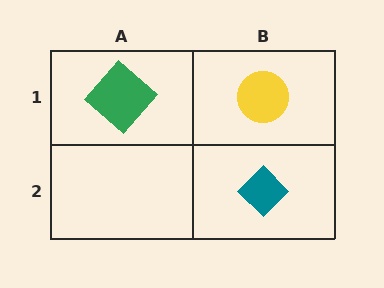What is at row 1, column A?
A green diamond.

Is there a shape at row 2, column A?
No, that cell is empty.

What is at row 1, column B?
A yellow circle.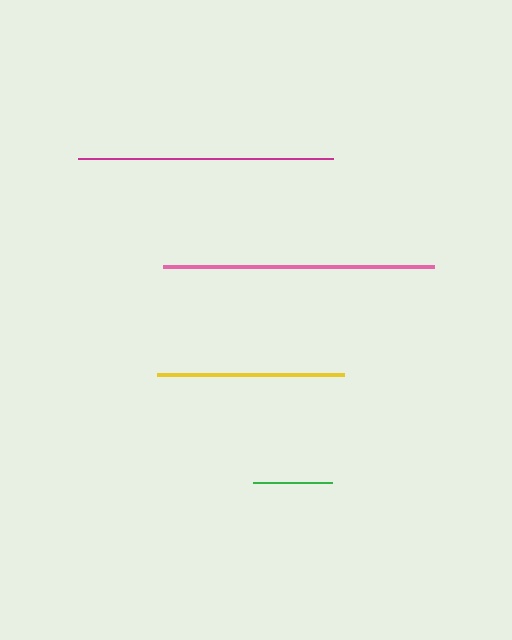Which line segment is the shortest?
The green line is the shortest at approximately 79 pixels.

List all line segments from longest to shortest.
From longest to shortest: pink, magenta, yellow, green.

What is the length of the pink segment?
The pink segment is approximately 271 pixels long.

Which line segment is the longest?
The pink line is the longest at approximately 271 pixels.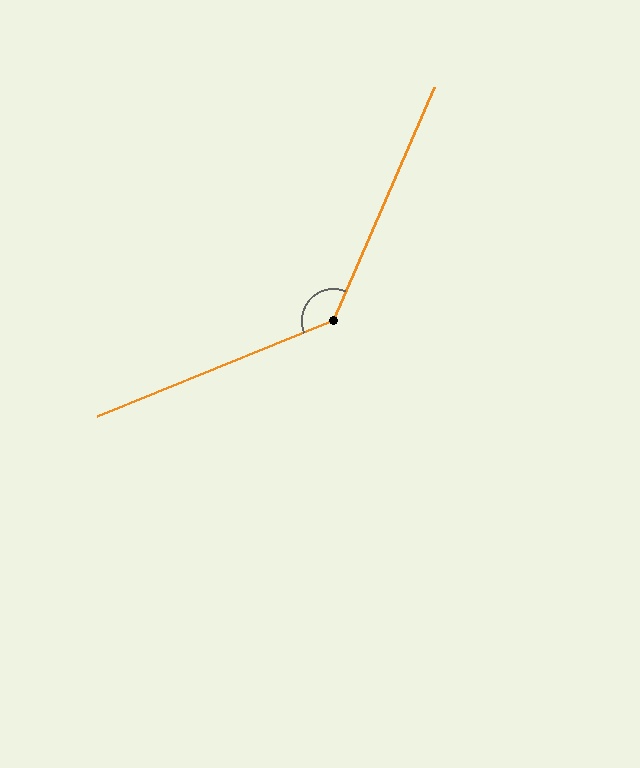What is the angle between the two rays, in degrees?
Approximately 136 degrees.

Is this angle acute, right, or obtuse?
It is obtuse.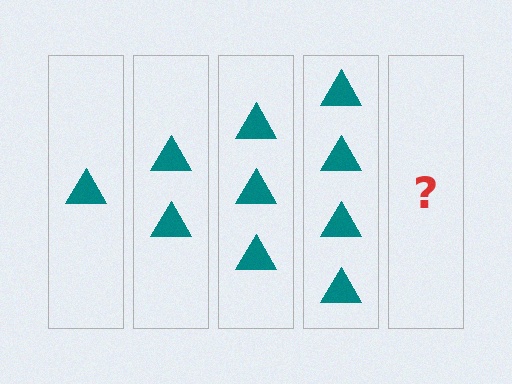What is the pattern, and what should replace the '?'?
The pattern is that each step adds one more triangle. The '?' should be 5 triangles.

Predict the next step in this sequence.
The next step is 5 triangles.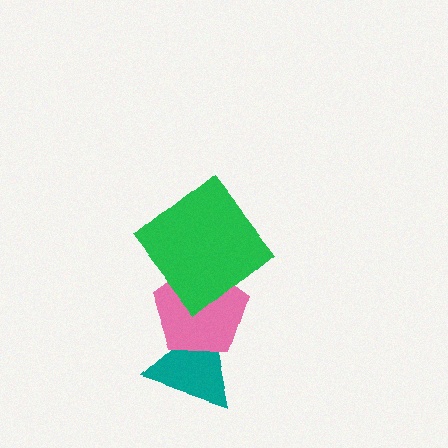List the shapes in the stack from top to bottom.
From top to bottom: the green diamond, the pink pentagon, the teal triangle.